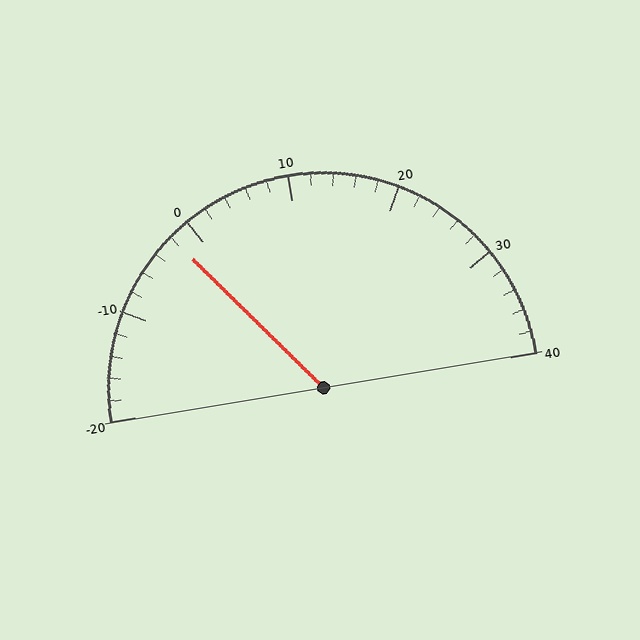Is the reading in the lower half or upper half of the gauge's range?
The reading is in the lower half of the range (-20 to 40).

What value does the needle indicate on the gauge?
The needle indicates approximately -2.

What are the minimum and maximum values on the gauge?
The gauge ranges from -20 to 40.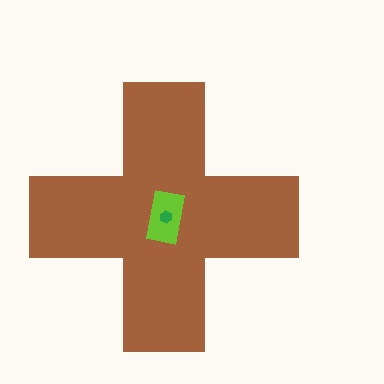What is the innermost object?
The green hexagon.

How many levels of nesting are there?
3.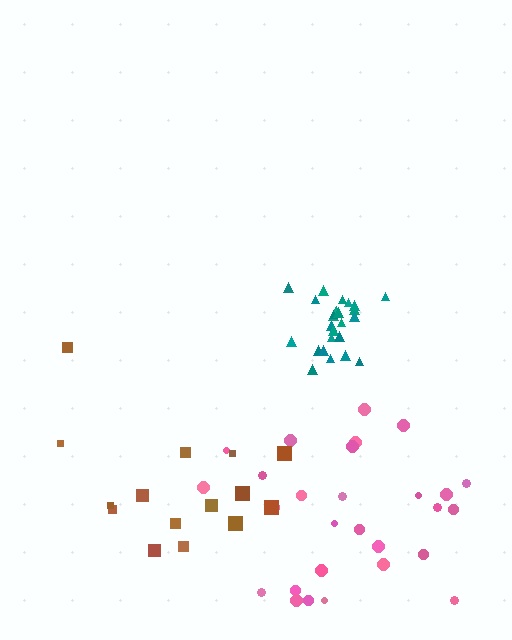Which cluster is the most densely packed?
Teal.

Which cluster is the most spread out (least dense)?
Brown.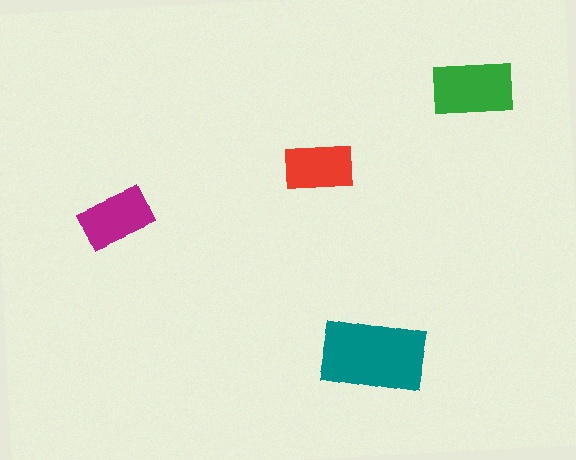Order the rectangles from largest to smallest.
the teal one, the green one, the magenta one, the red one.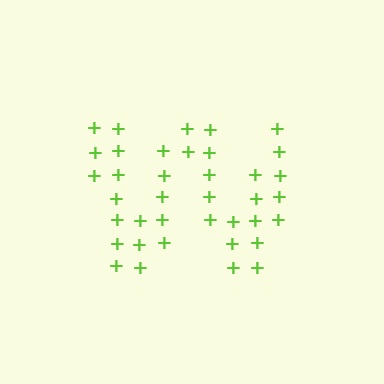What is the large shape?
The large shape is the letter W.